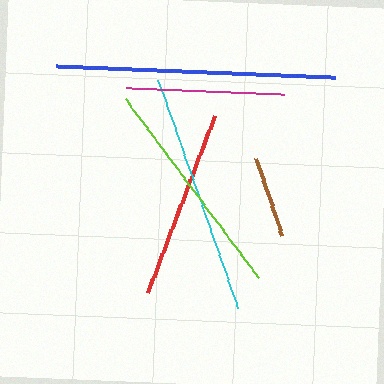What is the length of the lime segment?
The lime segment is approximately 223 pixels long.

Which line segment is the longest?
The blue line is the longest at approximately 279 pixels.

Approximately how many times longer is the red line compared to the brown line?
The red line is approximately 2.3 times the length of the brown line.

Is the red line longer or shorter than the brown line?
The red line is longer than the brown line.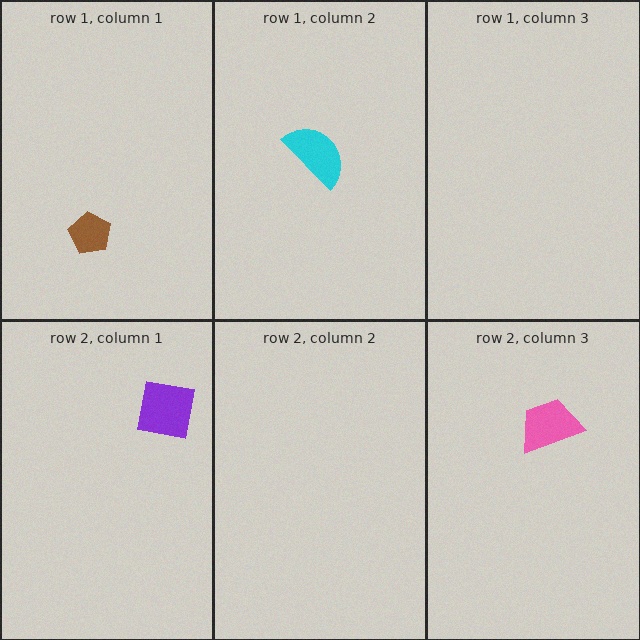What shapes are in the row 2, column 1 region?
The purple square.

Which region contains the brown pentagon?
The row 1, column 1 region.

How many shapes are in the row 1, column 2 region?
1.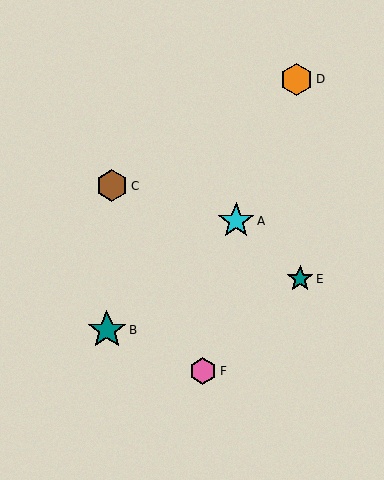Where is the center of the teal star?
The center of the teal star is at (300, 279).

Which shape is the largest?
The teal star (labeled B) is the largest.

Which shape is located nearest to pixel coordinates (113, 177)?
The brown hexagon (labeled C) at (112, 186) is nearest to that location.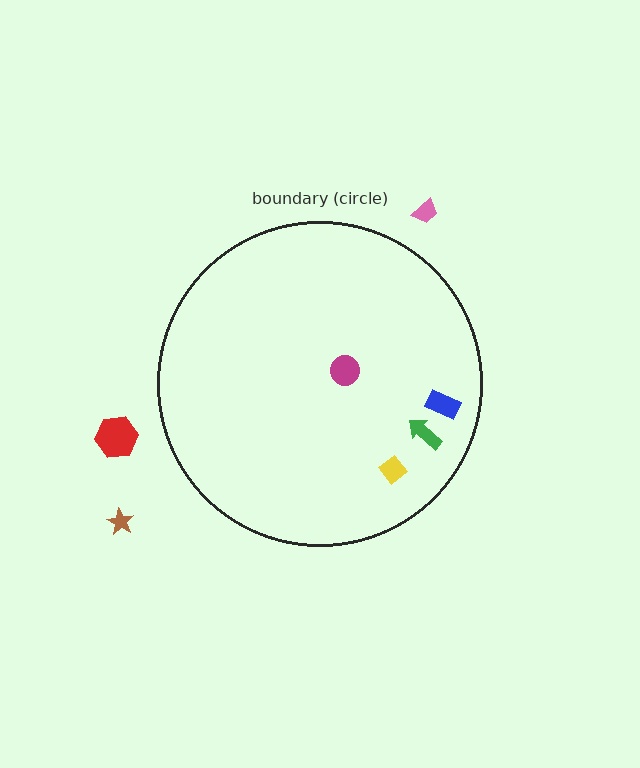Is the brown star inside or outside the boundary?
Outside.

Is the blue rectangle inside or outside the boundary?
Inside.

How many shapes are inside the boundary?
4 inside, 3 outside.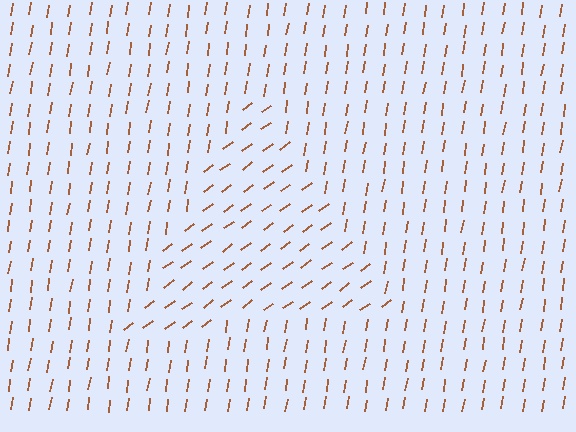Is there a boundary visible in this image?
Yes, there is a texture boundary formed by a change in line orientation.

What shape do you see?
I see a triangle.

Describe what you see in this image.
The image is filled with small brown line segments. A triangle region in the image has lines oriented differently from the surrounding lines, creating a visible texture boundary.